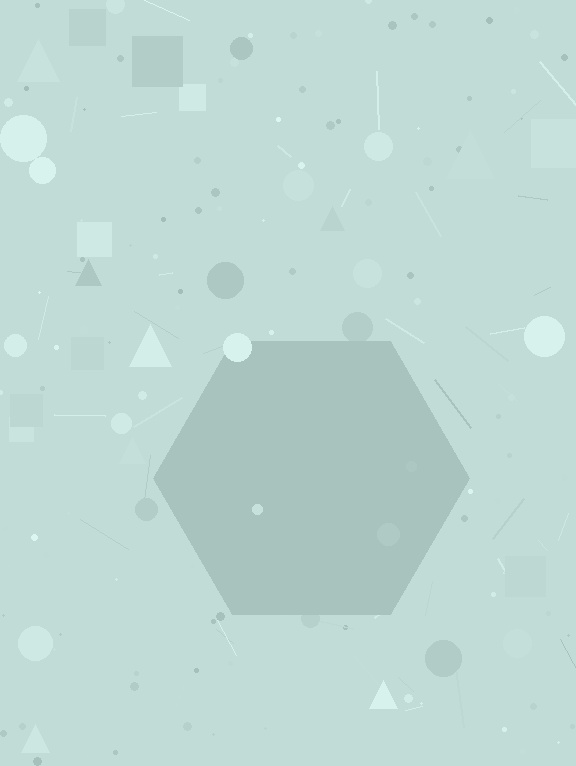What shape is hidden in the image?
A hexagon is hidden in the image.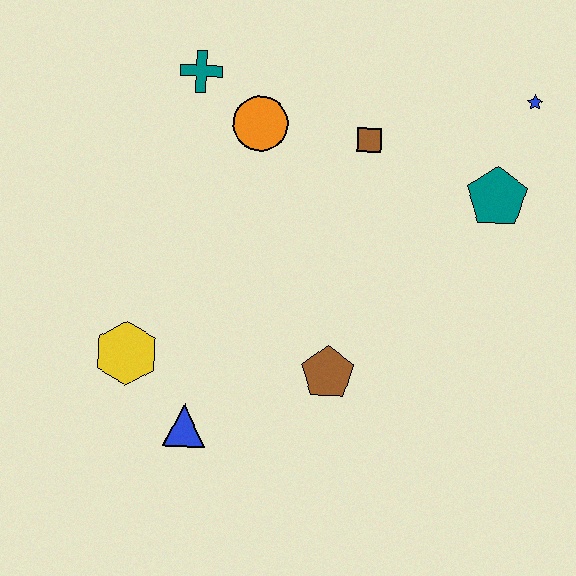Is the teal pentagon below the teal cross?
Yes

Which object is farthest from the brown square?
The blue triangle is farthest from the brown square.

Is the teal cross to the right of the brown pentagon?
No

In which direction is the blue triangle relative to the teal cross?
The blue triangle is below the teal cross.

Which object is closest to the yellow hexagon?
The blue triangle is closest to the yellow hexagon.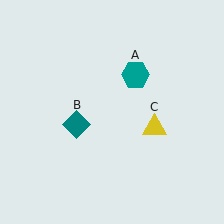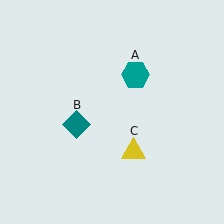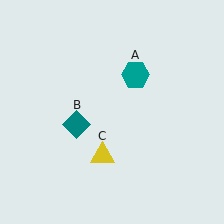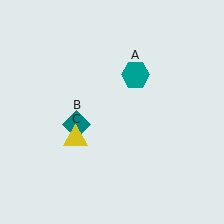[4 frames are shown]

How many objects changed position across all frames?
1 object changed position: yellow triangle (object C).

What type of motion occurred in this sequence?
The yellow triangle (object C) rotated clockwise around the center of the scene.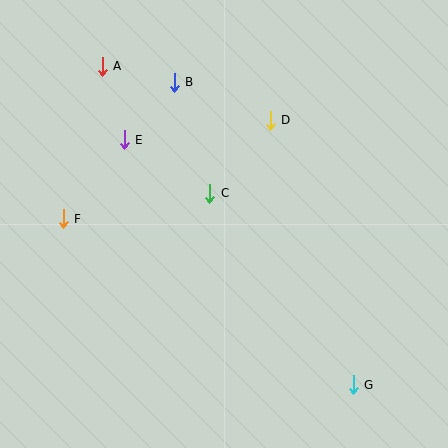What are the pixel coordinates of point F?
Point F is at (63, 219).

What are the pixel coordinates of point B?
Point B is at (174, 82).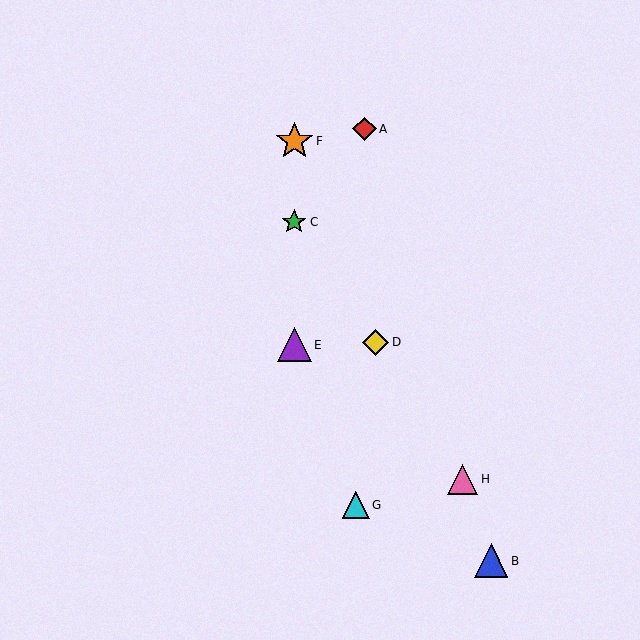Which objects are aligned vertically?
Objects C, E, F are aligned vertically.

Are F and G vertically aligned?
No, F is at x≈294 and G is at x≈356.